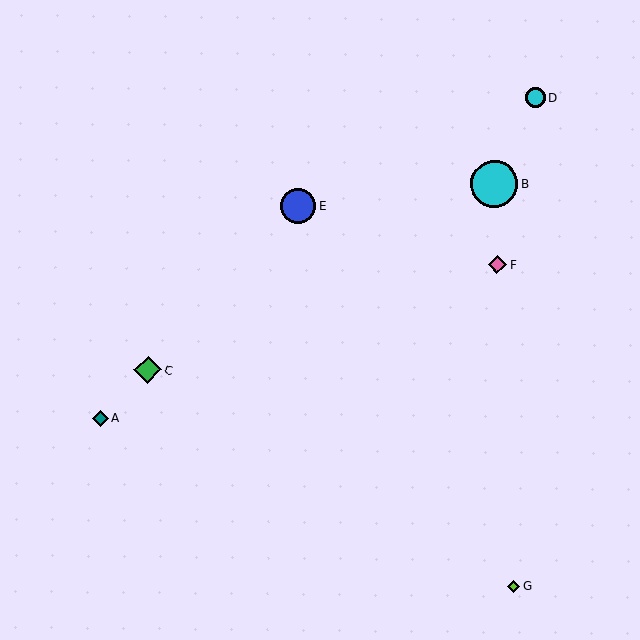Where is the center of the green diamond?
The center of the green diamond is at (148, 370).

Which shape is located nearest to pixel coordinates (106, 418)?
The teal diamond (labeled A) at (100, 418) is nearest to that location.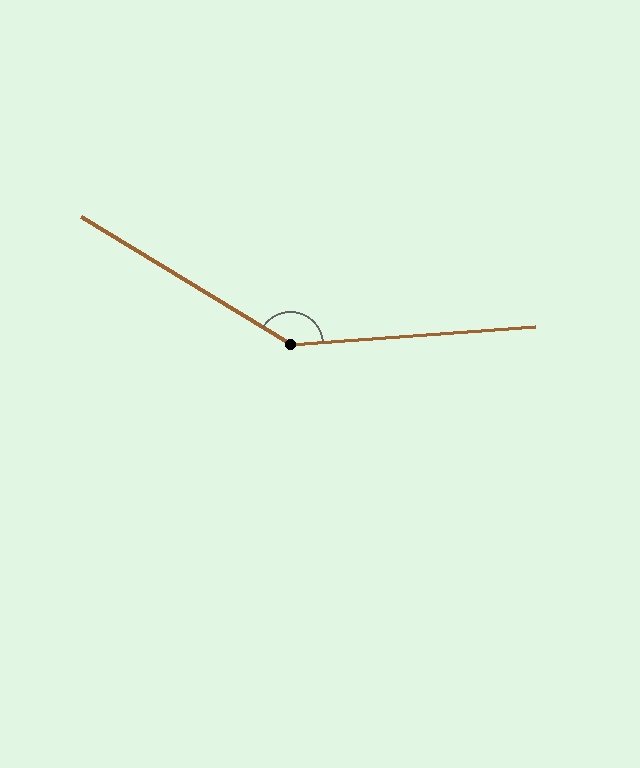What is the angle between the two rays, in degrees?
Approximately 145 degrees.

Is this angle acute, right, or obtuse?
It is obtuse.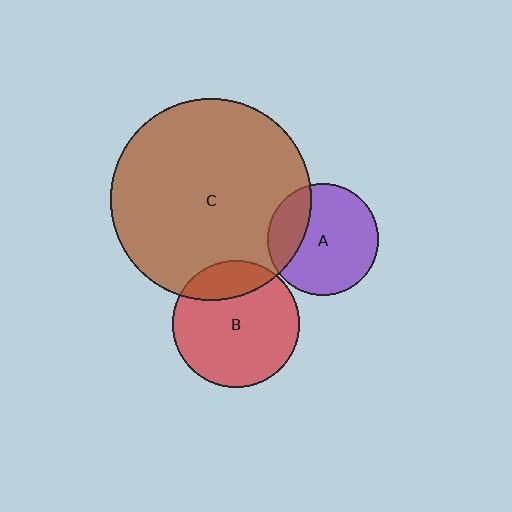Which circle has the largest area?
Circle C (brown).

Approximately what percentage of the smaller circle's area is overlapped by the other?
Approximately 20%.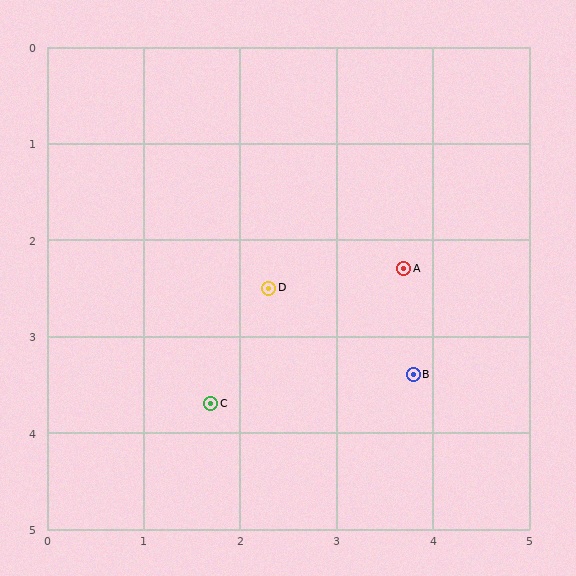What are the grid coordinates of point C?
Point C is at approximately (1.7, 3.7).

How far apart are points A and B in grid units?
Points A and B are about 1.1 grid units apart.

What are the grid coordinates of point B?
Point B is at approximately (3.8, 3.4).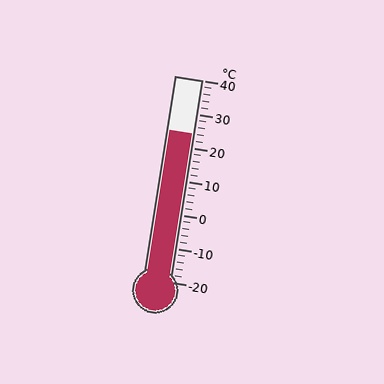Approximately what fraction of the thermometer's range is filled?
The thermometer is filled to approximately 75% of its range.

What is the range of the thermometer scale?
The thermometer scale ranges from -20°C to 40°C.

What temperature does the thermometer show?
The thermometer shows approximately 24°C.